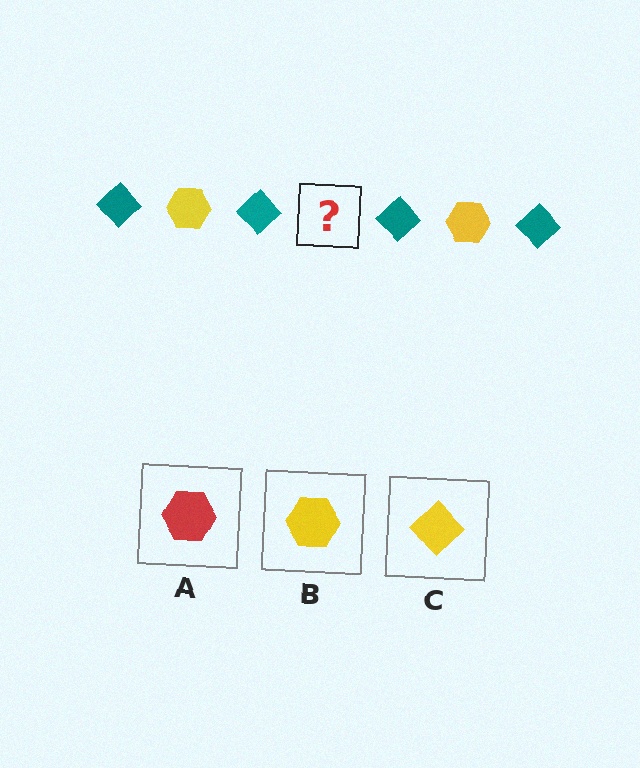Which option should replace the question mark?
Option B.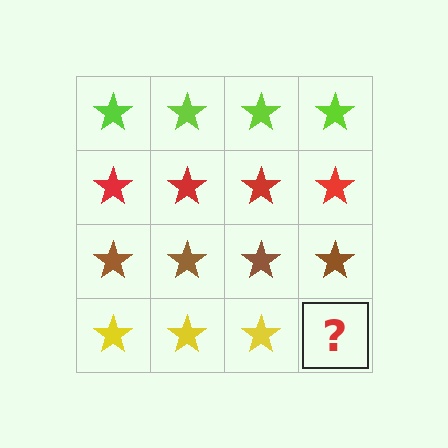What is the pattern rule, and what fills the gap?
The rule is that each row has a consistent color. The gap should be filled with a yellow star.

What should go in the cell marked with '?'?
The missing cell should contain a yellow star.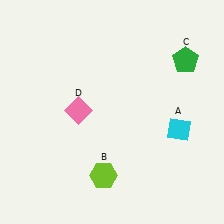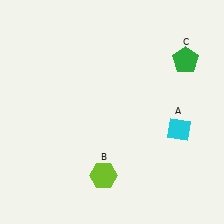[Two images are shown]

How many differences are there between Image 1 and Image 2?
There is 1 difference between the two images.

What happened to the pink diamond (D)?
The pink diamond (D) was removed in Image 2. It was in the top-left area of Image 1.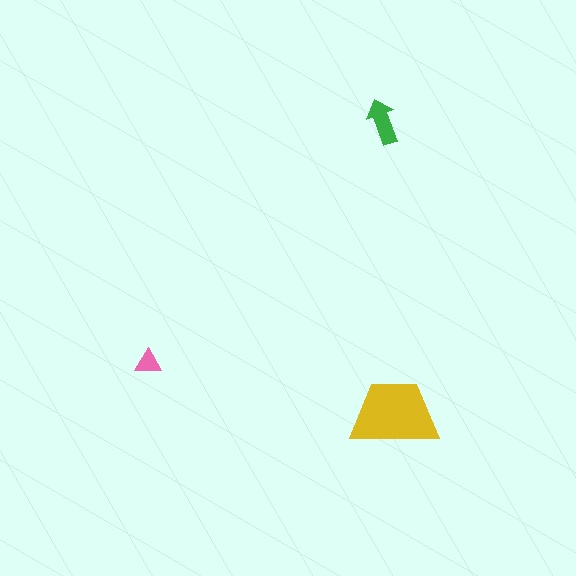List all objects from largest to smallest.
The yellow trapezoid, the green arrow, the pink triangle.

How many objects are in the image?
There are 3 objects in the image.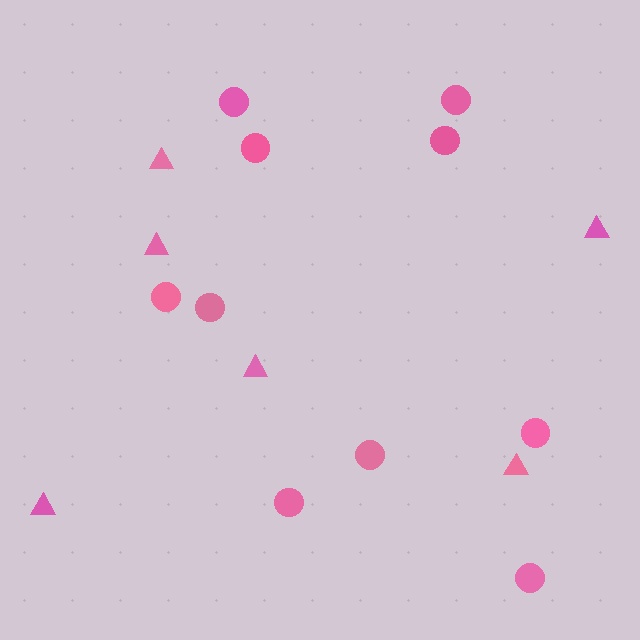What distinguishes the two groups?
There are 2 groups: one group of triangles (6) and one group of circles (10).